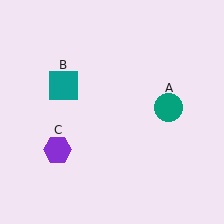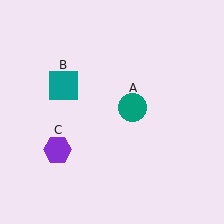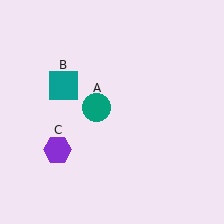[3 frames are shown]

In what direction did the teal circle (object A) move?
The teal circle (object A) moved left.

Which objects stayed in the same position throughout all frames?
Teal square (object B) and purple hexagon (object C) remained stationary.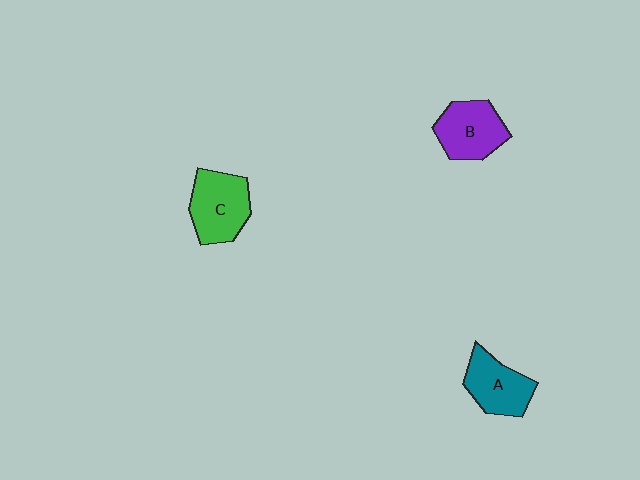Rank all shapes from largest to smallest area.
From largest to smallest: C (green), B (purple), A (teal).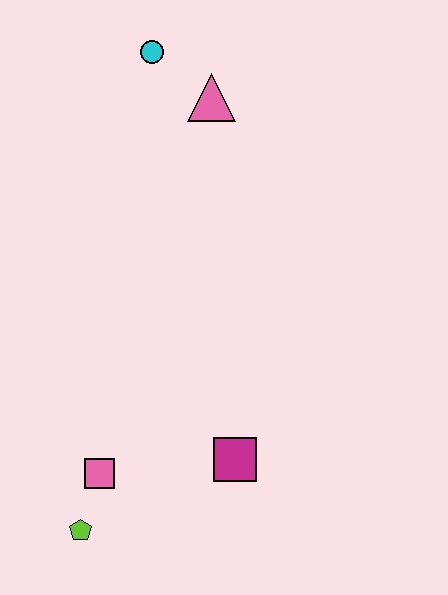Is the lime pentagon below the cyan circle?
Yes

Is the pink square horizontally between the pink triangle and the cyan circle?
No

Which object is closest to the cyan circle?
The pink triangle is closest to the cyan circle.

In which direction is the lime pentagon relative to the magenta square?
The lime pentagon is to the left of the magenta square.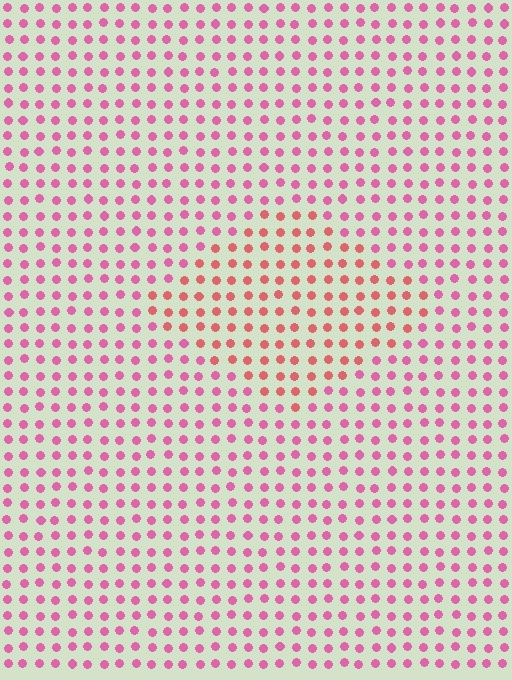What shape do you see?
I see a diamond.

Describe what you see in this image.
The image is filled with small pink elements in a uniform arrangement. A diamond-shaped region is visible where the elements are tinted to a slightly different hue, forming a subtle color boundary.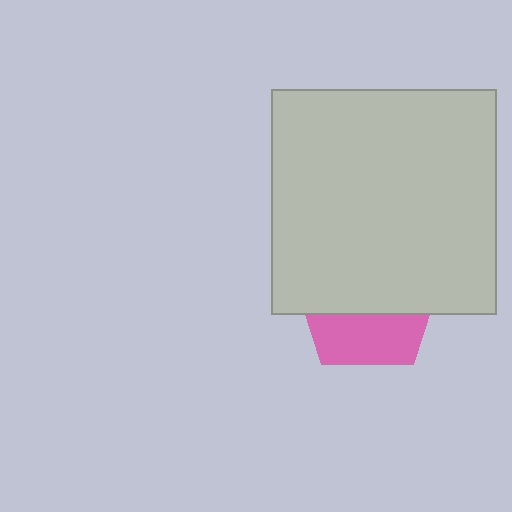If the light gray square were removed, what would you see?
You would see the complete pink pentagon.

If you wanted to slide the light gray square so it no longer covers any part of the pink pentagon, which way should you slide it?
Slide it up — that is the most direct way to separate the two shapes.